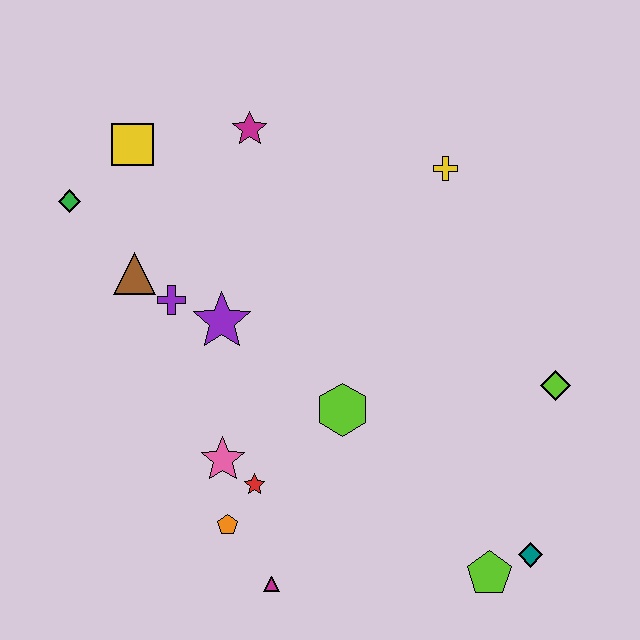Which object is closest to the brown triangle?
The purple cross is closest to the brown triangle.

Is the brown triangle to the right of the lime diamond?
No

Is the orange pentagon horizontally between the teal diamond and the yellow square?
Yes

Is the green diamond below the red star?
No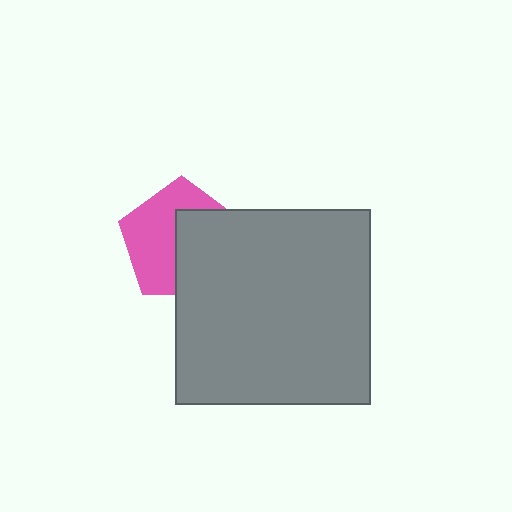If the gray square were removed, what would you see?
You would see the complete pink pentagon.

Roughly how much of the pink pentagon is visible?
About half of it is visible (roughly 53%).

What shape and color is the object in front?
The object in front is a gray square.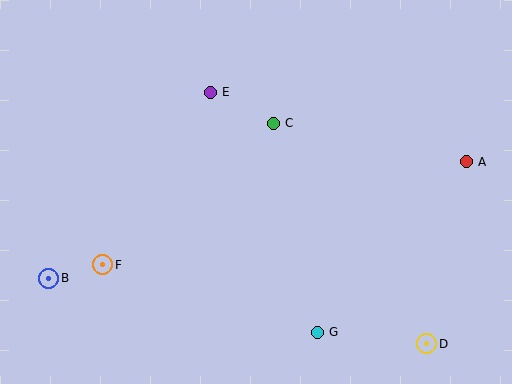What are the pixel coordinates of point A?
Point A is at (466, 162).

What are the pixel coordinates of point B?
Point B is at (49, 278).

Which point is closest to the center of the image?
Point C at (273, 123) is closest to the center.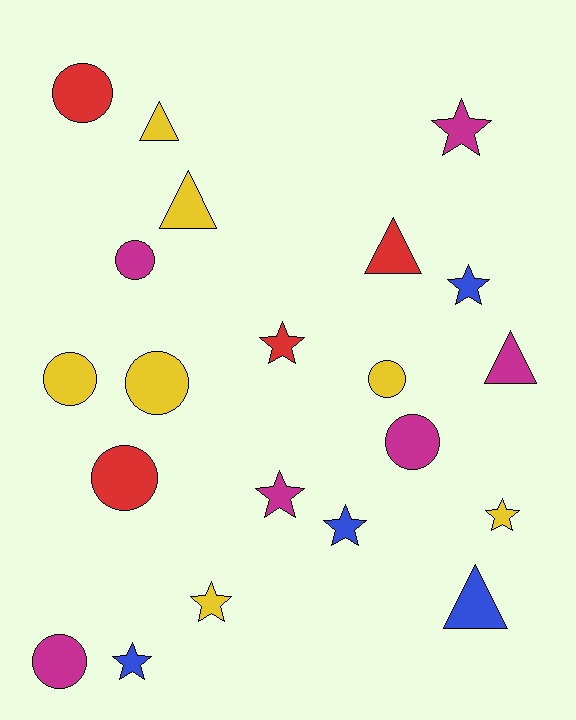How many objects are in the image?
There are 21 objects.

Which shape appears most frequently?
Circle, with 8 objects.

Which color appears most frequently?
Yellow, with 7 objects.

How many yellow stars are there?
There are 2 yellow stars.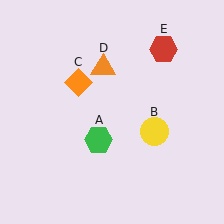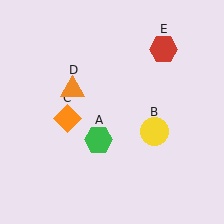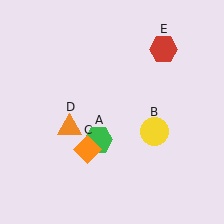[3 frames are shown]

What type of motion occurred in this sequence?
The orange diamond (object C), orange triangle (object D) rotated counterclockwise around the center of the scene.